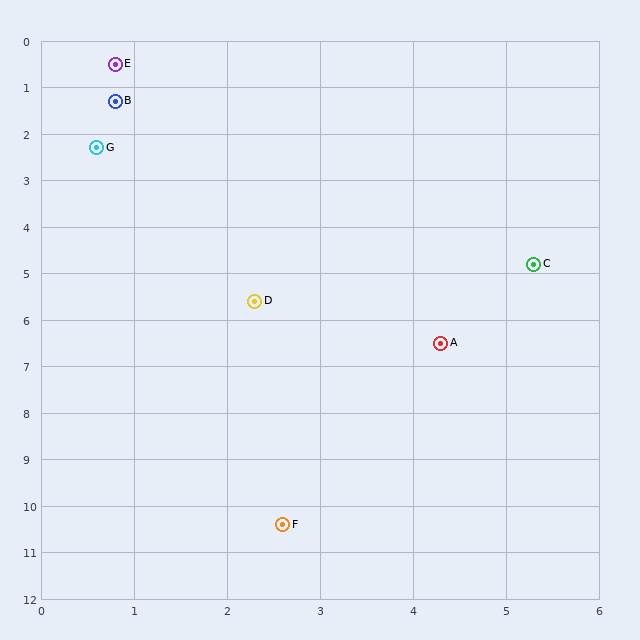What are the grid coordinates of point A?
Point A is at approximately (4.3, 6.5).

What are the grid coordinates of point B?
Point B is at approximately (0.8, 1.3).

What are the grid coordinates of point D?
Point D is at approximately (2.3, 5.6).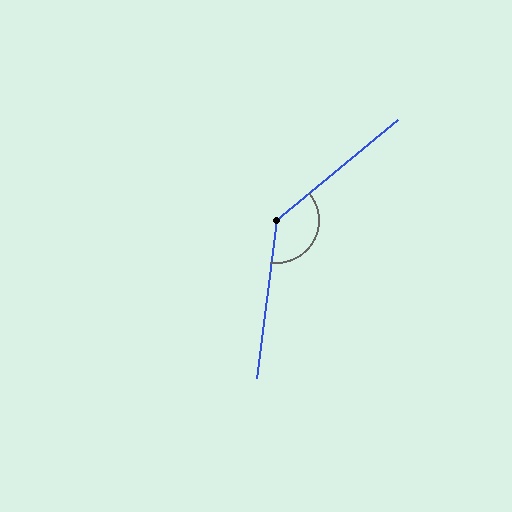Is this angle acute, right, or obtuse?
It is obtuse.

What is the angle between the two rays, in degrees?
Approximately 136 degrees.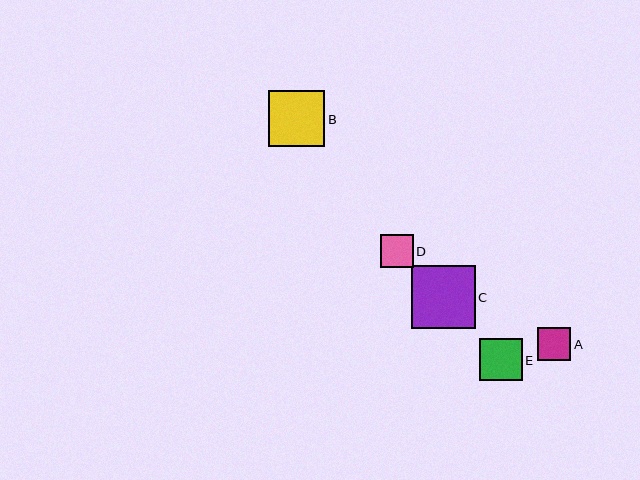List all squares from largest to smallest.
From largest to smallest: C, B, E, A, D.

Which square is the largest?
Square C is the largest with a size of approximately 63 pixels.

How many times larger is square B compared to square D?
Square B is approximately 1.7 times the size of square D.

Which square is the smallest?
Square D is the smallest with a size of approximately 33 pixels.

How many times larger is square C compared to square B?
Square C is approximately 1.1 times the size of square B.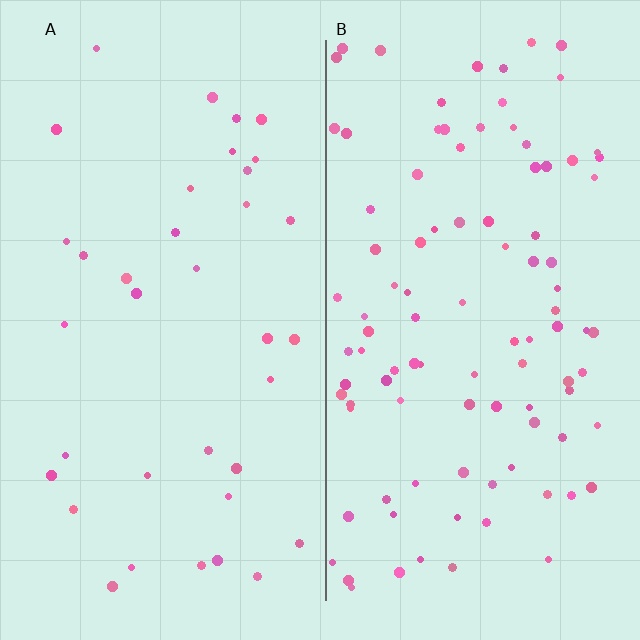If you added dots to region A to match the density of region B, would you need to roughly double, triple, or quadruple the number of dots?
Approximately triple.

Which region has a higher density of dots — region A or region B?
B (the right).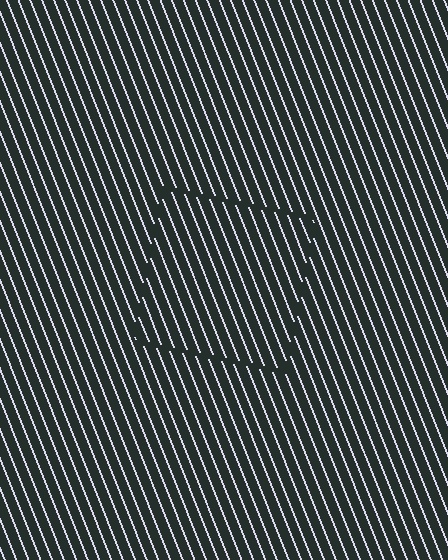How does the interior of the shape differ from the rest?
The interior of the shape contains the same grating, shifted by half a period — the contour is defined by the phase discontinuity where line-ends from the inner and outer gratings abut.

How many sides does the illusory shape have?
4 sides — the line-ends trace a square.